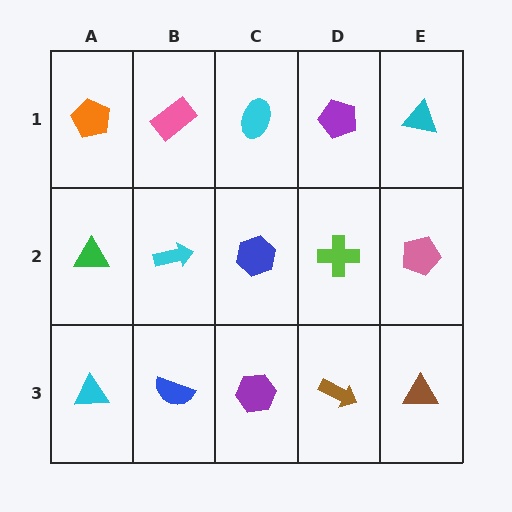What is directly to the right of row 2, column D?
A pink pentagon.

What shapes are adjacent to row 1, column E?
A pink pentagon (row 2, column E), a purple pentagon (row 1, column D).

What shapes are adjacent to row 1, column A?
A green triangle (row 2, column A), a pink rectangle (row 1, column B).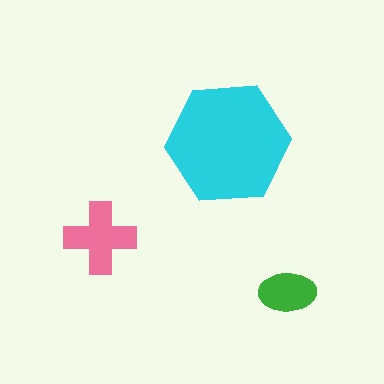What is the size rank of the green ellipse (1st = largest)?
3rd.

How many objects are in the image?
There are 3 objects in the image.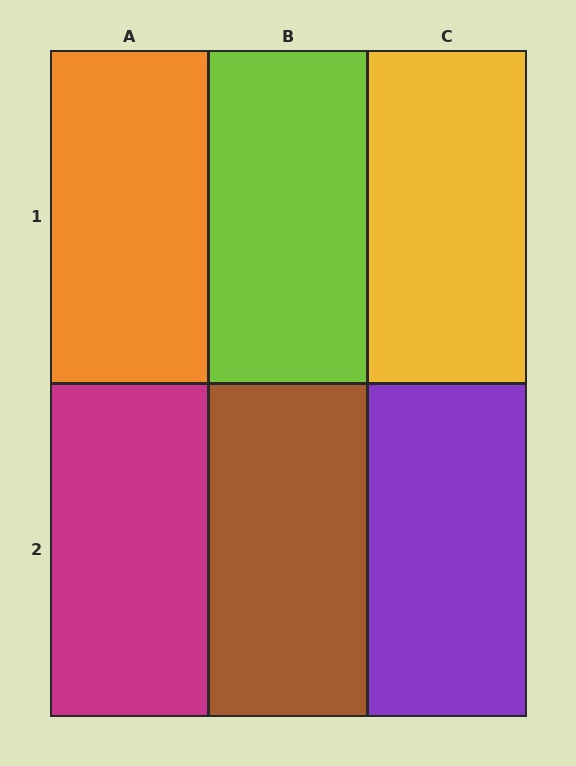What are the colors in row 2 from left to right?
Magenta, brown, purple.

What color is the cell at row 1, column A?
Orange.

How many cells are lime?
1 cell is lime.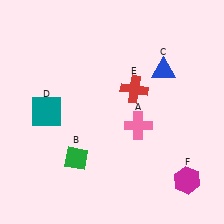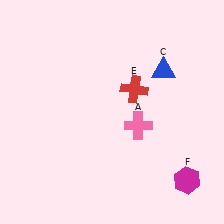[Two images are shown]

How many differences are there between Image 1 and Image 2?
There are 2 differences between the two images.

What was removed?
The teal square (D), the green diamond (B) were removed in Image 2.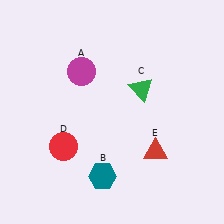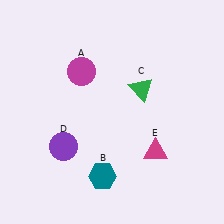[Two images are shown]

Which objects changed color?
D changed from red to purple. E changed from red to magenta.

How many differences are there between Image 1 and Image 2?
There are 2 differences between the two images.